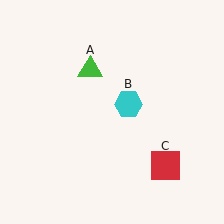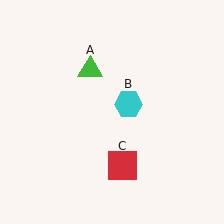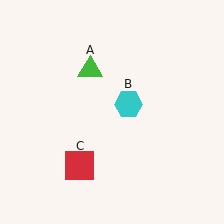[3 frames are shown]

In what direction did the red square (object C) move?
The red square (object C) moved left.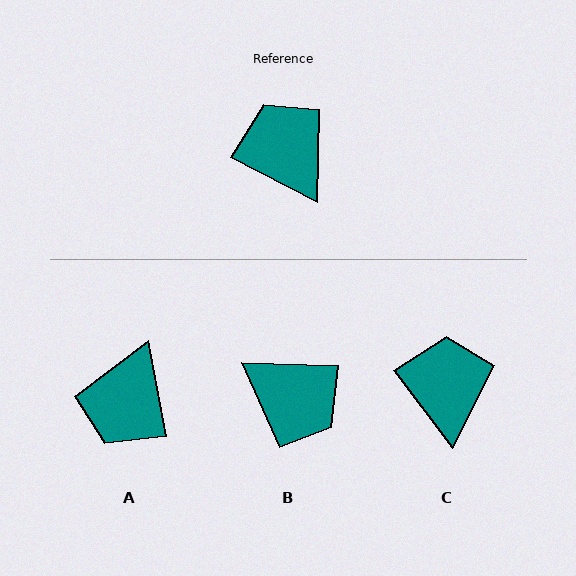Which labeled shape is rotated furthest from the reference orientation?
B, about 155 degrees away.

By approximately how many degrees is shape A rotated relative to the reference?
Approximately 128 degrees counter-clockwise.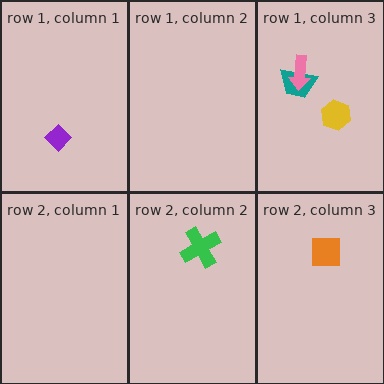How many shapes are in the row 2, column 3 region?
1.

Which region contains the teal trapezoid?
The row 1, column 3 region.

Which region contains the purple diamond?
The row 1, column 1 region.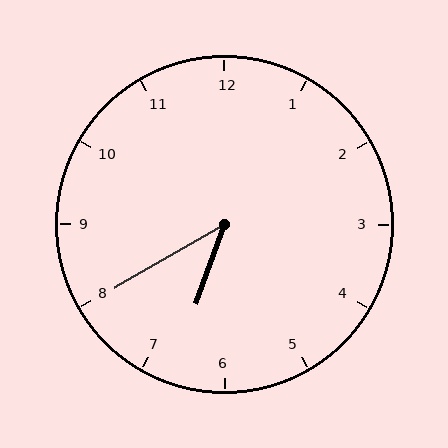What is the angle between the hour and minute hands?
Approximately 40 degrees.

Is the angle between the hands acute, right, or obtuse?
It is acute.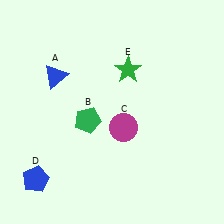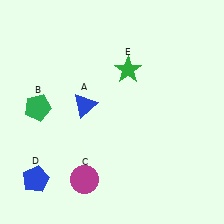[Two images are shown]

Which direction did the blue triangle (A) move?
The blue triangle (A) moved right.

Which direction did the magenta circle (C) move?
The magenta circle (C) moved down.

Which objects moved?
The objects that moved are: the blue triangle (A), the green pentagon (B), the magenta circle (C).